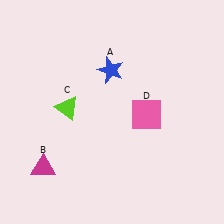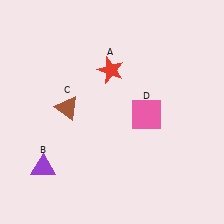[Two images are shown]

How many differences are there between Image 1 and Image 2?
There are 3 differences between the two images.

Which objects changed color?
A changed from blue to red. B changed from magenta to purple. C changed from lime to brown.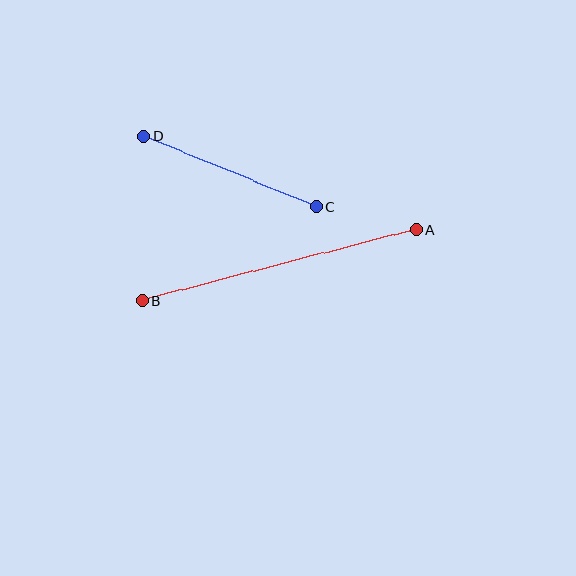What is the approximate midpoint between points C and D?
The midpoint is at approximately (230, 172) pixels.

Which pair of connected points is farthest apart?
Points A and B are farthest apart.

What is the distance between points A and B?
The distance is approximately 283 pixels.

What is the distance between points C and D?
The distance is approximately 186 pixels.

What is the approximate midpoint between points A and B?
The midpoint is at approximately (279, 265) pixels.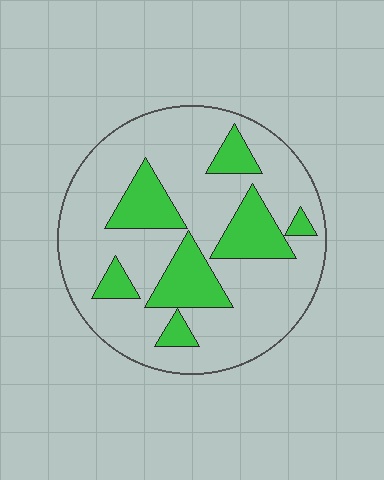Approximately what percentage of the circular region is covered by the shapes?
Approximately 25%.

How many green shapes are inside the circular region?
7.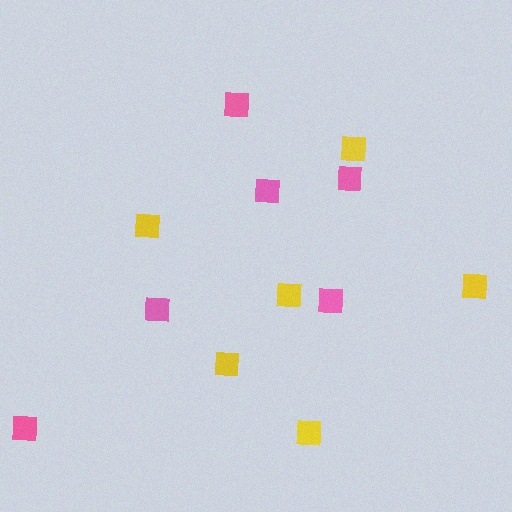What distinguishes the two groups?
There are 2 groups: one group of yellow squares (6) and one group of pink squares (6).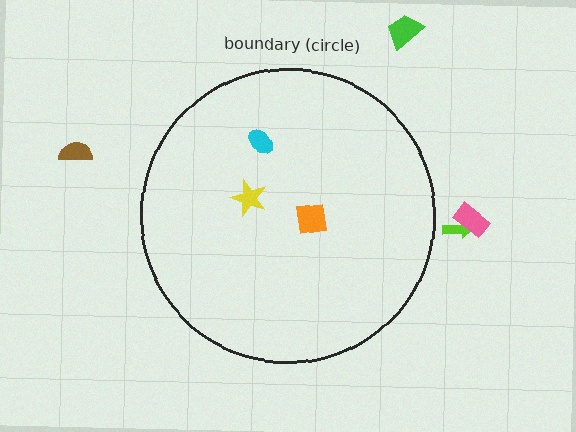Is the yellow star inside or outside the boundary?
Inside.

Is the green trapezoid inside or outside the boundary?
Outside.